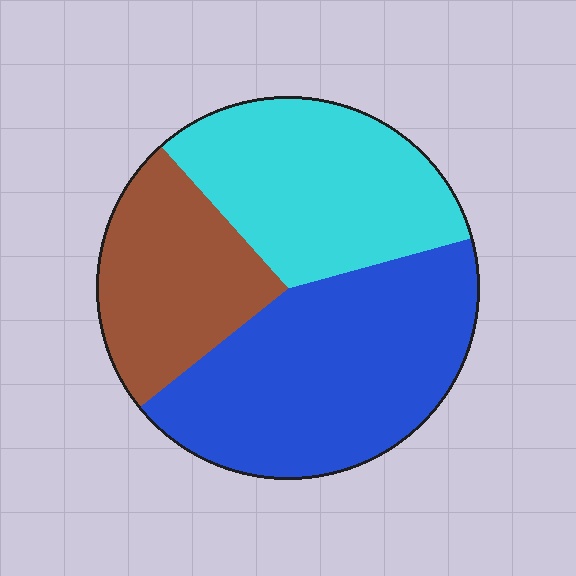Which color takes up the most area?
Blue, at roughly 45%.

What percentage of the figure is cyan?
Cyan takes up about one third (1/3) of the figure.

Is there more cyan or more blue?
Blue.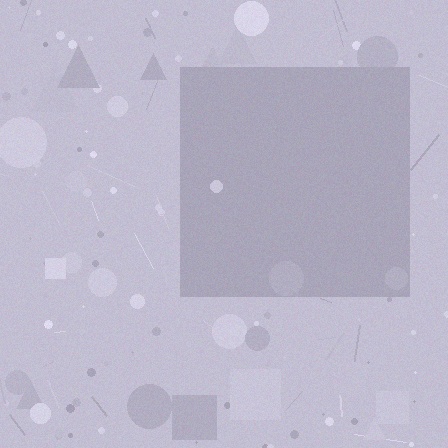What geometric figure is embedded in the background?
A square is embedded in the background.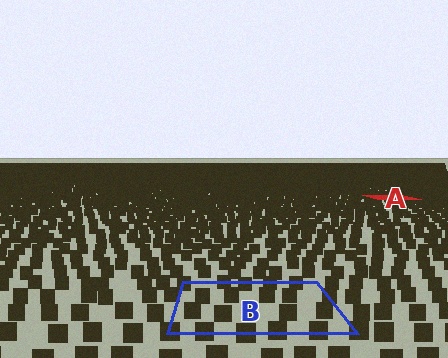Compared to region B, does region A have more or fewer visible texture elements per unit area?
Region A has more texture elements per unit area — they are packed more densely because it is farther away.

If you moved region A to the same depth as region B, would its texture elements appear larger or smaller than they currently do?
They would appear larger. At a closer depth, the same texture elements are projected at a bigger on-screen size.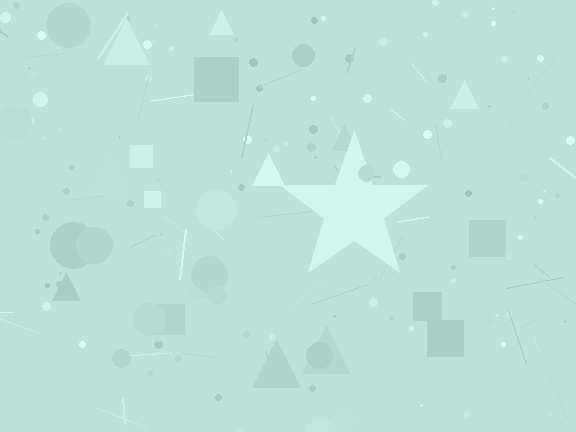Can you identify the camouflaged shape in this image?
The camouflaged shape is a star.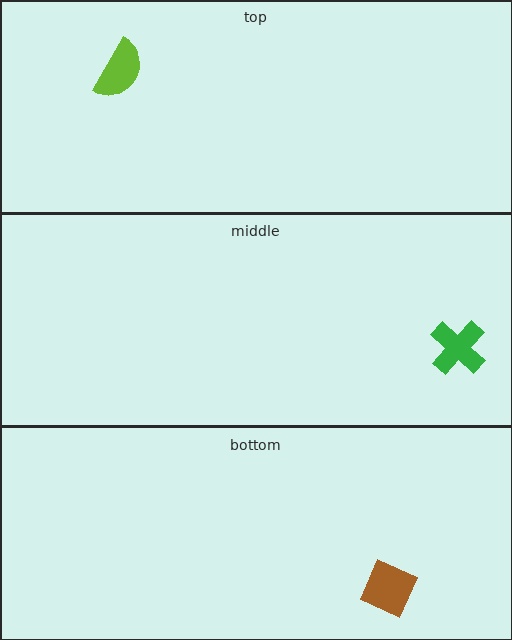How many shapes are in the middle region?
1.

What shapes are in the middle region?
The green cross.